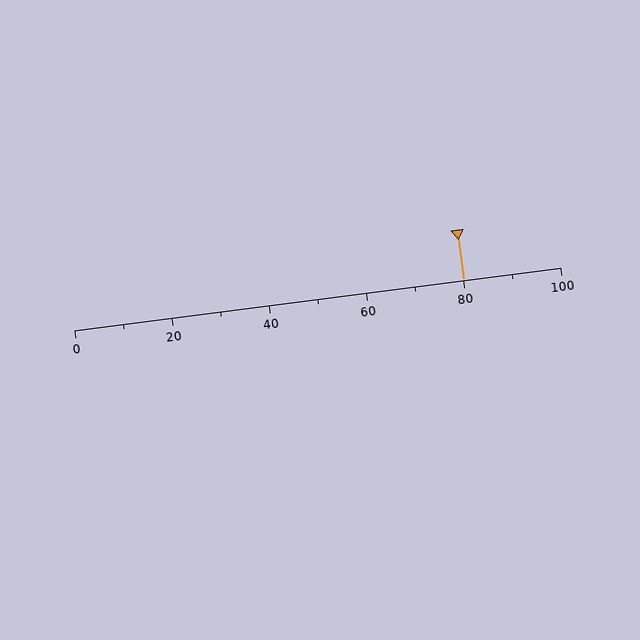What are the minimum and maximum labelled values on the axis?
The axis runs from 0 to 100.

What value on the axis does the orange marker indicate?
The marker indicates approximately 80.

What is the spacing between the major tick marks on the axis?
The major ticks are spaced 20 apart.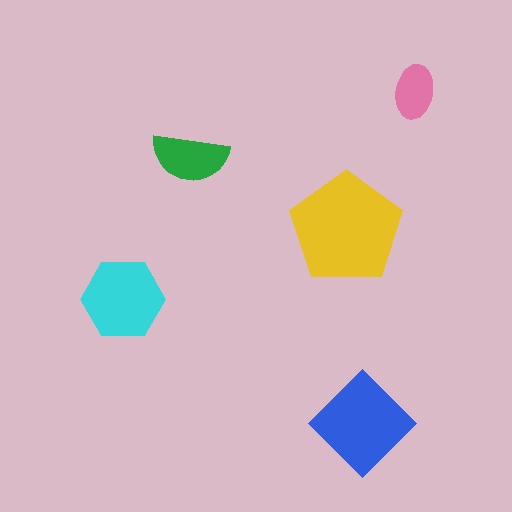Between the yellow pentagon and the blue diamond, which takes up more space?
The yellow pentagon.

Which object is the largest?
The yellow pentagon.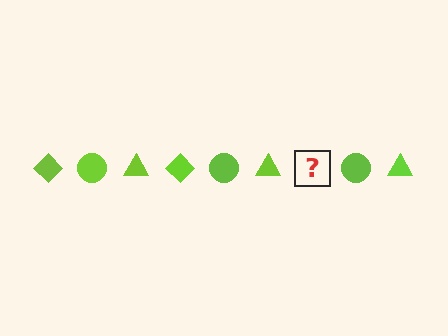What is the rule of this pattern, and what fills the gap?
The rule is that the pattern cycles through diamond, circle, triangle shapes in lime. The gap should be filled with a lime diamond.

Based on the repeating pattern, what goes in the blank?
The blank should be a lime diamond.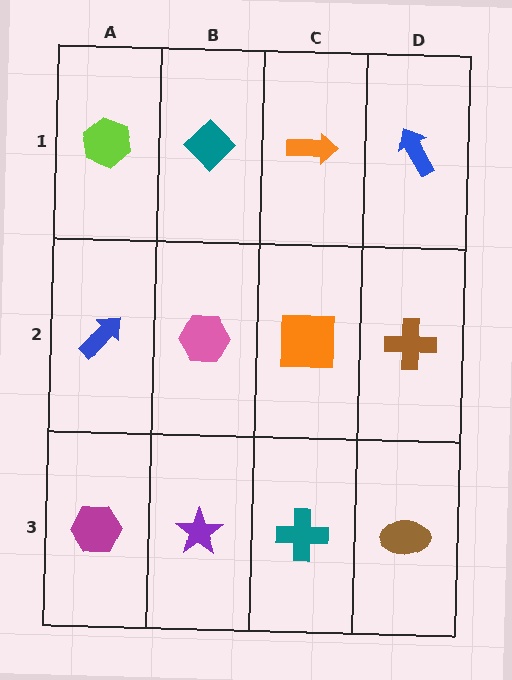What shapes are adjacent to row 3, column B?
A pink hexagon (row 2, column B), a magenta hexagon (row 3, column A), a teal cross (row 3, column C).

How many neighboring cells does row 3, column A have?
2.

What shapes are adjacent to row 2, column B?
A teal diamond (row 1, column B), a purple star (row 3, column B), a blue arrow (row 2, column A), an orange square (row 2, column C).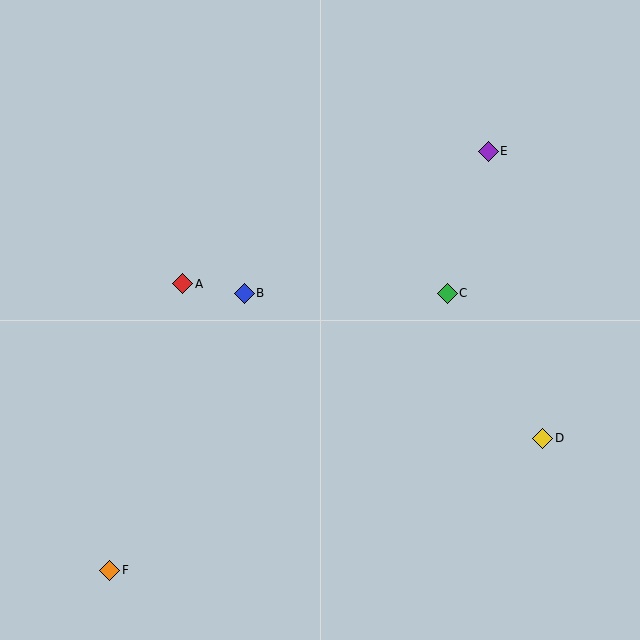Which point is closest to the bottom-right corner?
Point D is closest to the bottom-right corner.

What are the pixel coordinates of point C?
Point C is at (447, 293).